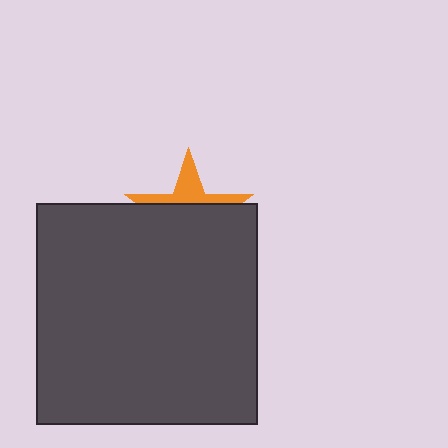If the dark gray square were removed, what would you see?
You would see the complete orange star.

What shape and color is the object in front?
The object in front is a dark gray square.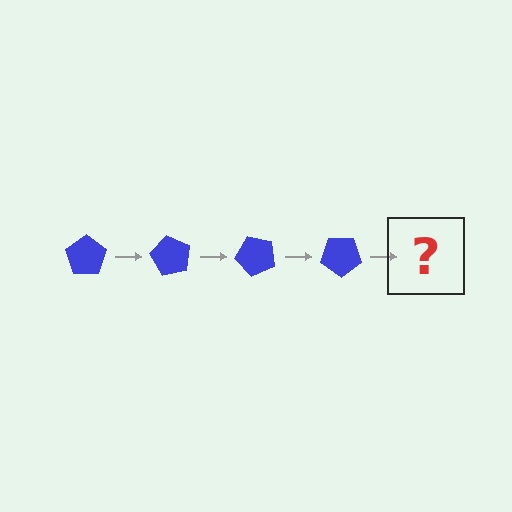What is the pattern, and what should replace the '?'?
The pattern is that the pentagon rotates 60 degrees each step. The '?' should be a blue pentagon rotated 240 degrees.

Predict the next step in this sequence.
The next step is a blue pentagon rotated 240 degrees.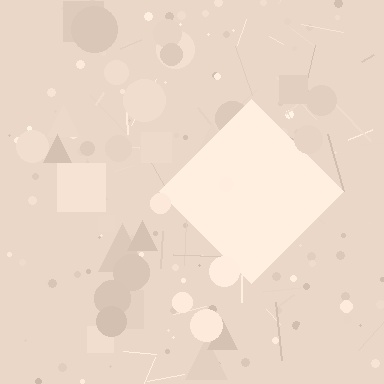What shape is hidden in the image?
A diamond is hidden in the image.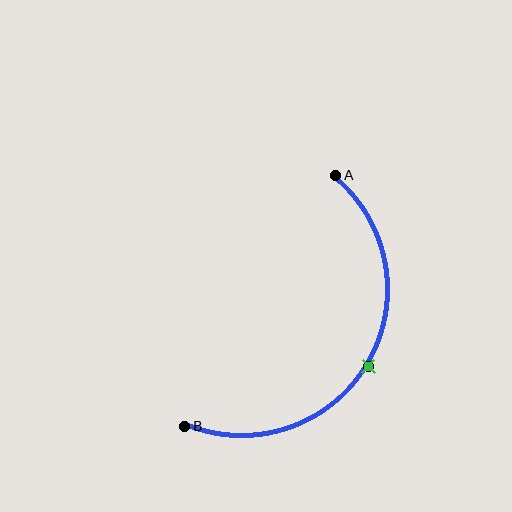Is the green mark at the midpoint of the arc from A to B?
Yes. The green mark lies on the arc at equal arc-length from both A and B — it is the arc midpoint.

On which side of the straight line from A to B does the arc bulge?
The arc bulges to the right of the straight line connecting A and B.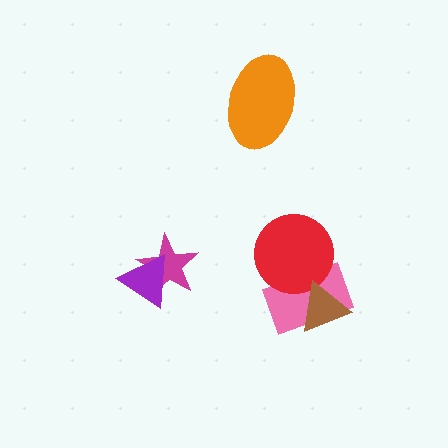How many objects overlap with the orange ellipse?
0 objects overlap with the orange ellipse.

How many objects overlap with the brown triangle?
2 objects overlap with the brown triangle.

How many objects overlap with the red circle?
2 objects overlap with the red circle.